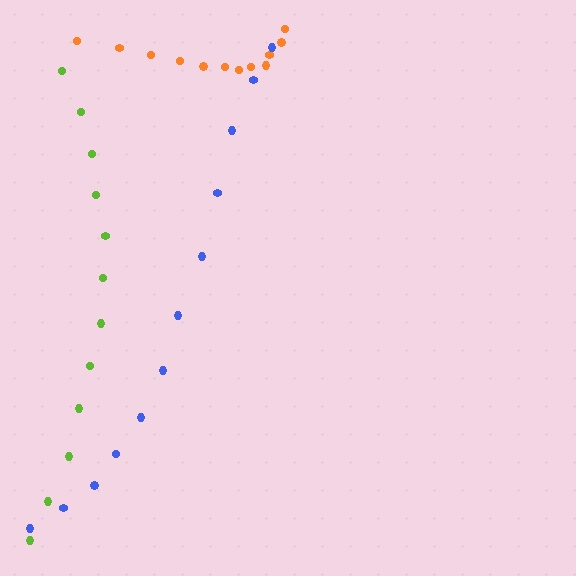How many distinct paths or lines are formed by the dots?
There are 3 distinct paths.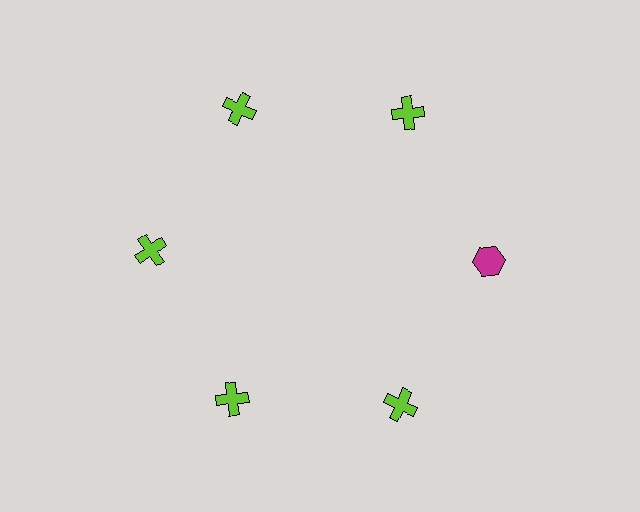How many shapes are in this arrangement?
There are 6 shapes arranged in a ring pattern.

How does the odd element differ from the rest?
It differs in both color (magenta instead of lime) and shape (hexagon instead of cross).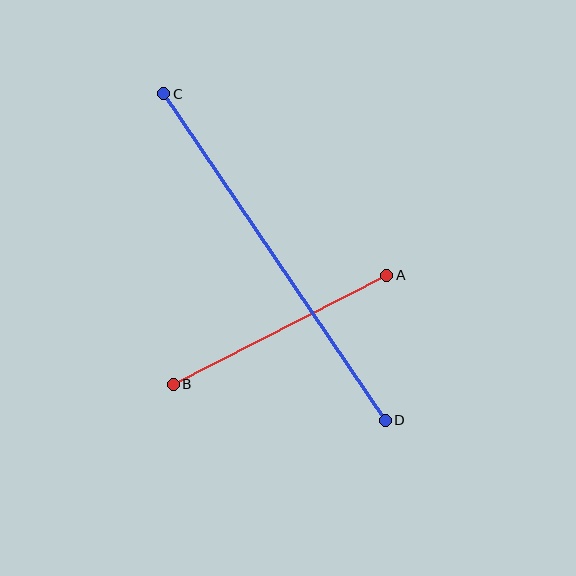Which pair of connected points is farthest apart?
Points C and D are farthest apart.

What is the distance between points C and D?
The distance is approximately 394 pixels.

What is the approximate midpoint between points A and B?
The midpoint is at approximately (280, 330) pixels.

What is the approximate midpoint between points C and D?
The midpoint is at approximately (275, 257) pixels.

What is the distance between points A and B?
The distance is approximately 239 pixels.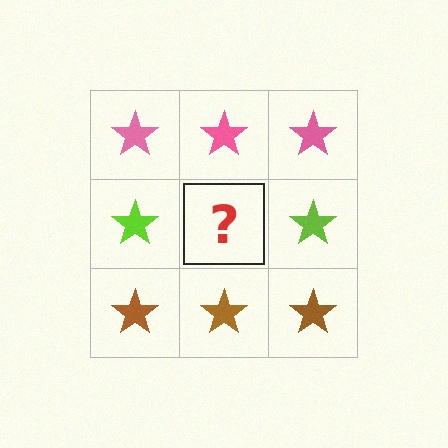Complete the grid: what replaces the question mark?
The question mark should be replaced with a lime star.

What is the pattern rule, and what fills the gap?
The rule is that each row has a consistent color. The gap should be filled with a lime star.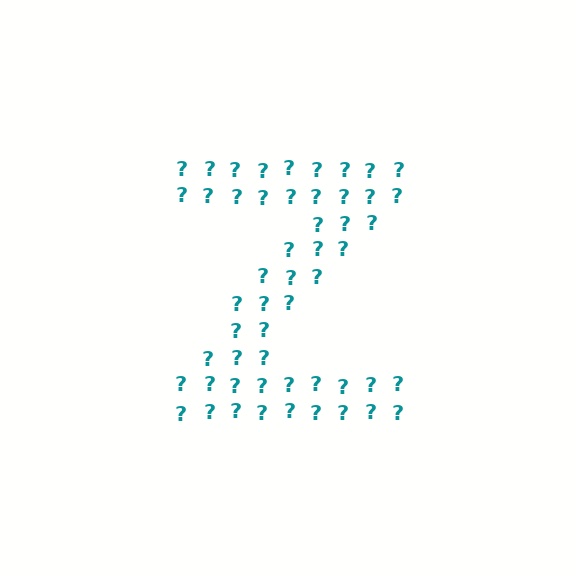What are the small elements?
The small elements are question marks.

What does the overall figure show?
The overall figure shows the letter Z.